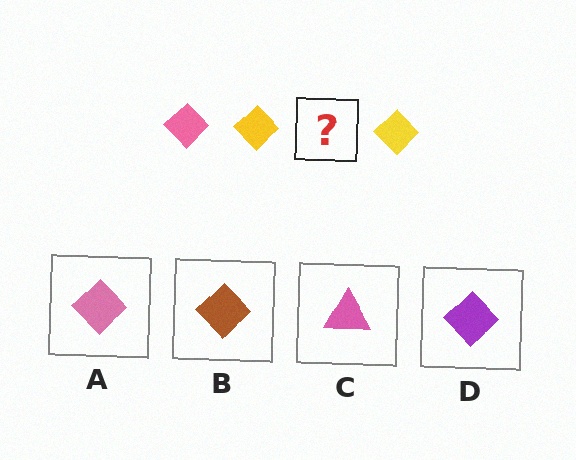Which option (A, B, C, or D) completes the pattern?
A.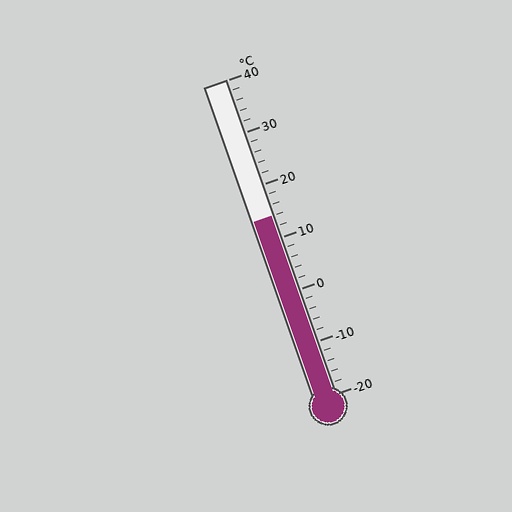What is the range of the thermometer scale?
The thermometer scale ranges from -20°C to 40°C.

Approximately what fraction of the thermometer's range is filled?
The thermometer is filled to approximately 55% of its range.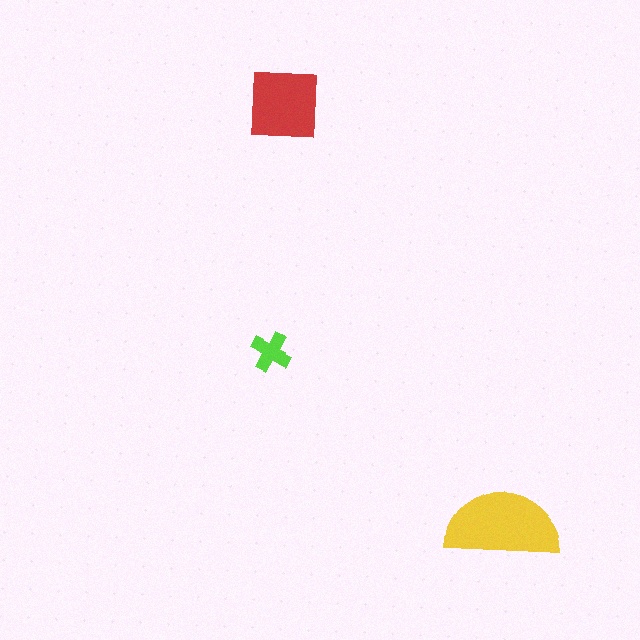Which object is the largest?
The yellow semicircle.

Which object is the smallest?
The lime cross.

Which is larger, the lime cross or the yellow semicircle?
The yellow semicircle.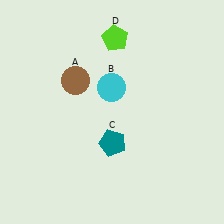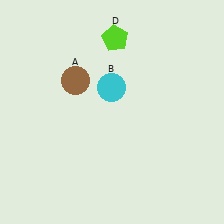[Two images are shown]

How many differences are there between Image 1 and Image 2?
There is 1 difference between the two images.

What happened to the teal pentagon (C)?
The teal pentagon (C) was removed in Image 2. It was in the bottom-right area of Image 1.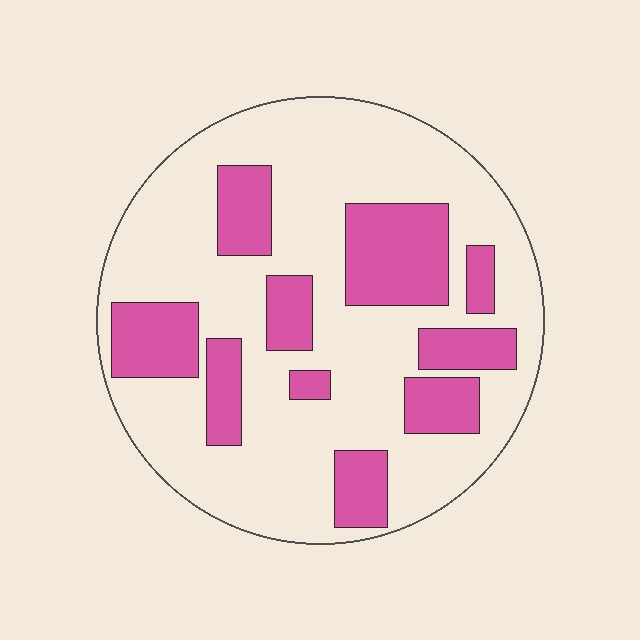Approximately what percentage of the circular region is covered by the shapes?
Approximately 30%.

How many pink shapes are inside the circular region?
10.